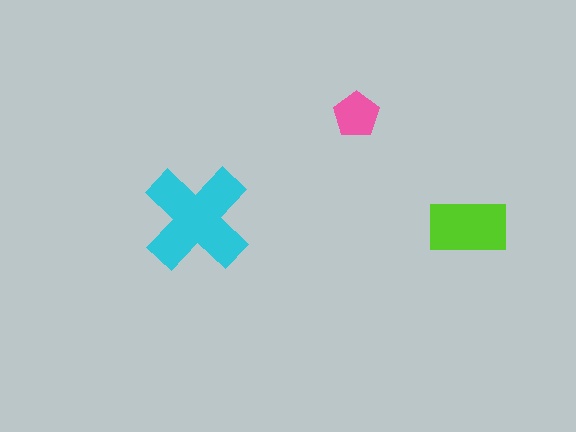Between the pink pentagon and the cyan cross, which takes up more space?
The cyan cross.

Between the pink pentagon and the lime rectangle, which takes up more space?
The lime rectangle.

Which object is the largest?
The cyan cross.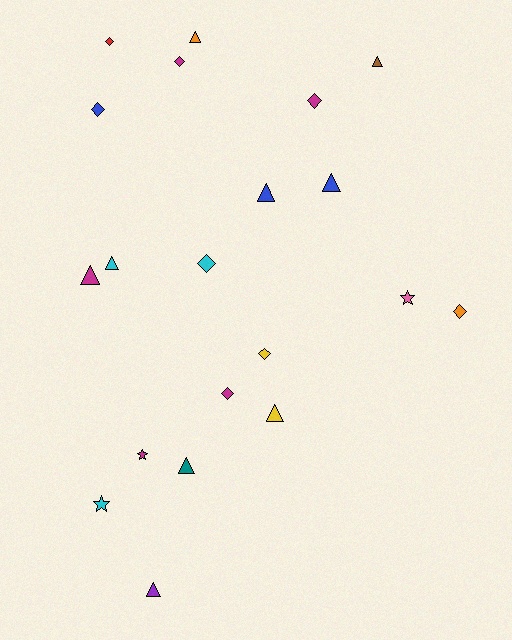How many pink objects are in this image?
There is 1 pink object.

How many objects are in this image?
There are 20 objects.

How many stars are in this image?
There are 3 stars.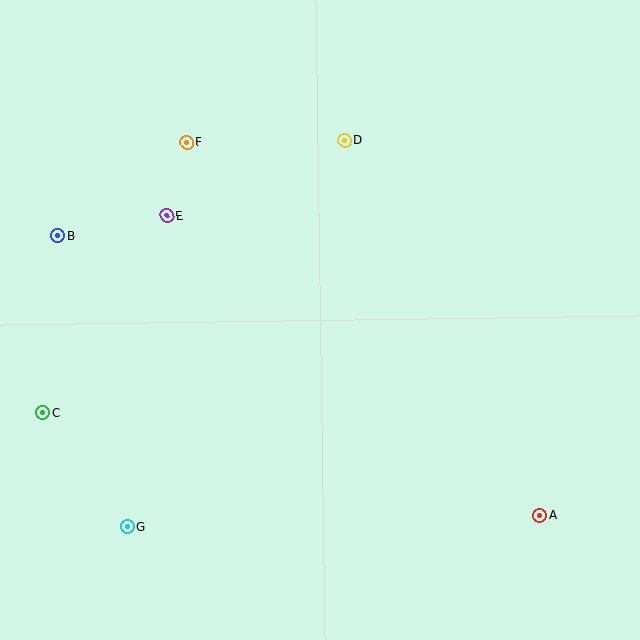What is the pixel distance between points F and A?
The distance between F and A is 514 pixels.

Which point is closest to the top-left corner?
Point F is closest to the top-left corner.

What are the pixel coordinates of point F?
Point F is at (187, 142).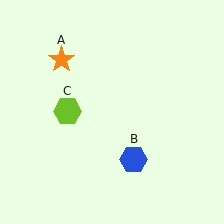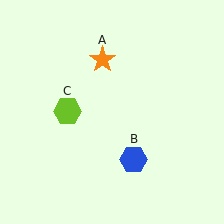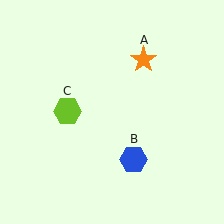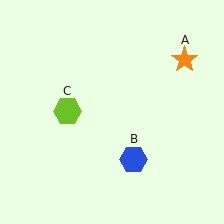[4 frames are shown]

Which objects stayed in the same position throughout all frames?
Blue hexagon (object B) and lime hexagon (object C) remained stationary.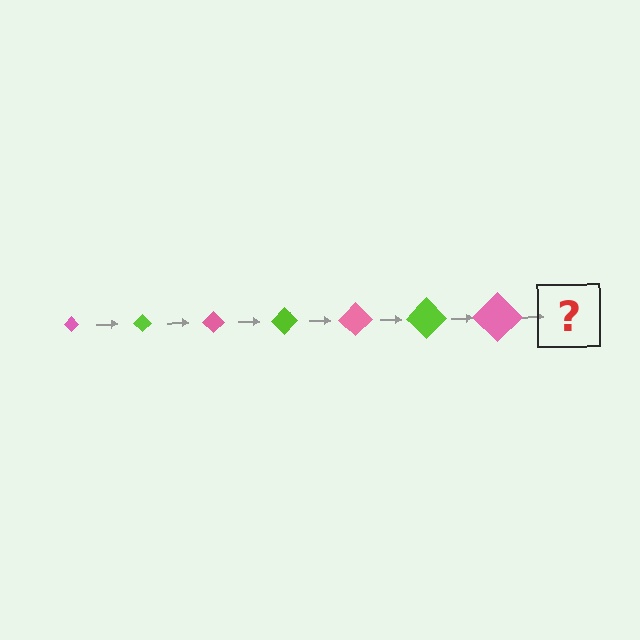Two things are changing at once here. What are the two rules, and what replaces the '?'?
The two rules are that the diamond grows larger each step and the color cycles through pink and lime. The '?' should be a lime diamond, larger than the previous one.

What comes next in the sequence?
The next element should be a lime diamond, larger than the previous one.